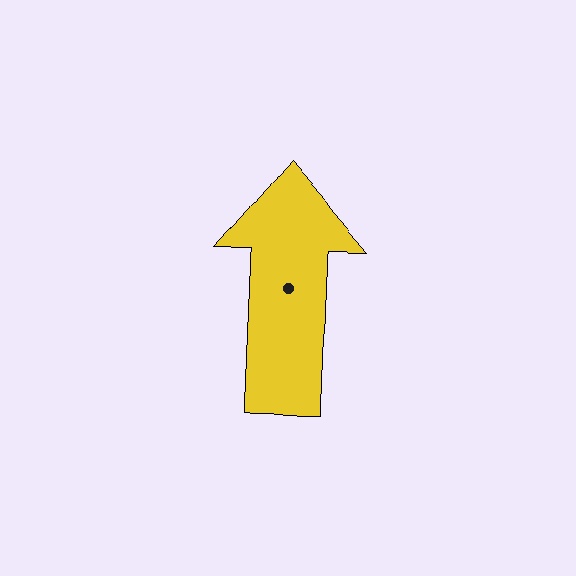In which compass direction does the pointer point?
North.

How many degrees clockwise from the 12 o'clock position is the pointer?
Approximately 0 degrees.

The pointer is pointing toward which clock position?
Roughly 12 o'clock.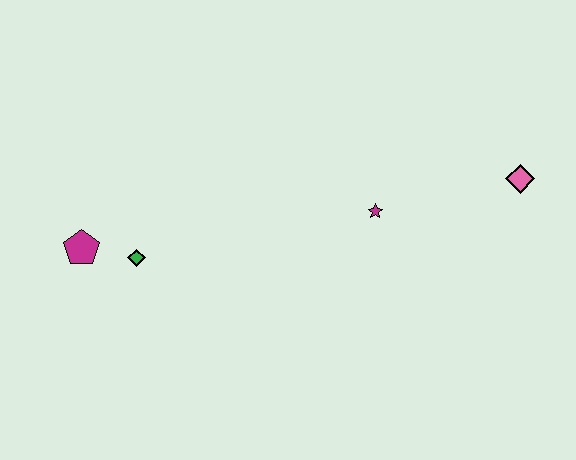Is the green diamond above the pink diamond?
No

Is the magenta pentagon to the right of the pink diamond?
No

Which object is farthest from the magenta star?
The magenta pentagon is farthest from the magenta star.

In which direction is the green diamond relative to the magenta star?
The green diamond is to the left of the magenta star.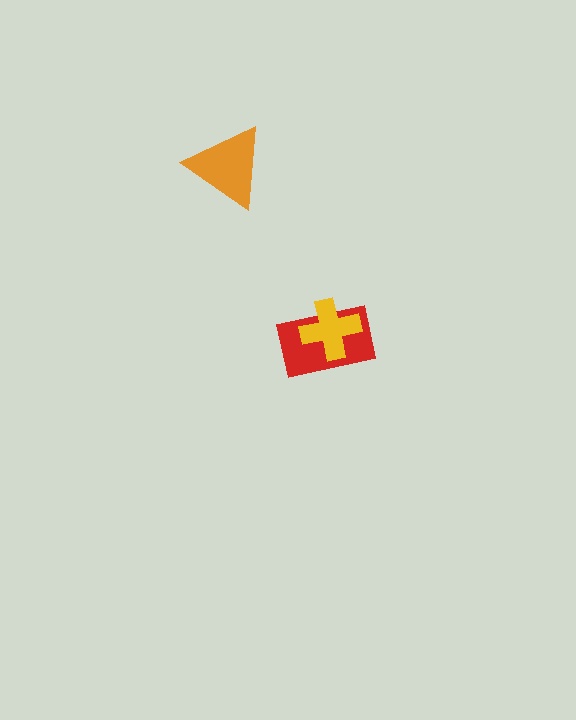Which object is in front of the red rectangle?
The yellow cross is in front of the red rectangle.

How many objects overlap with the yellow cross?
1 object overlaps with the yellow cross.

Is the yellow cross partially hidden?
No, no other shape covers it.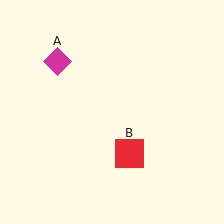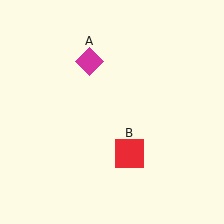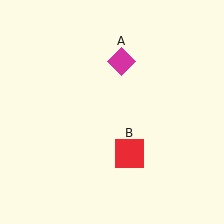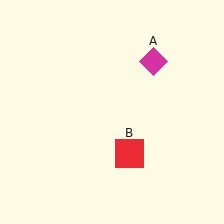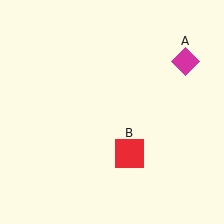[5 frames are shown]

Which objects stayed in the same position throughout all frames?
Red square (object B) remained stationary.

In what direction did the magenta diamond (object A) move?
The magenta diamond (object A) moved right.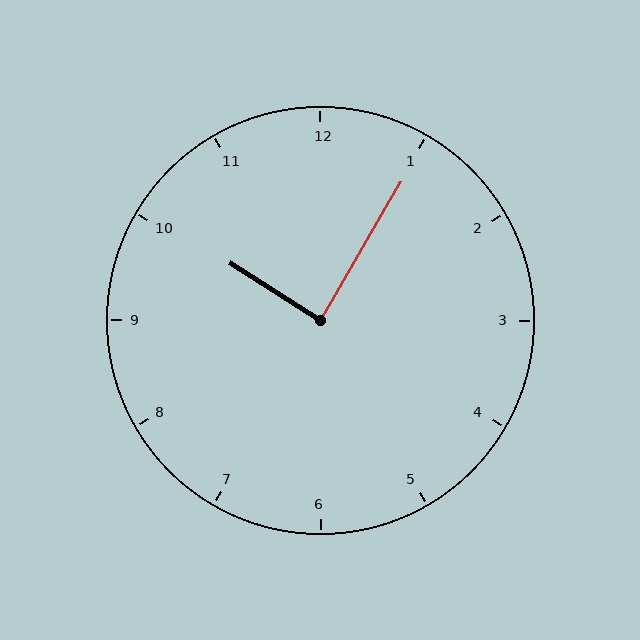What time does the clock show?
10:05.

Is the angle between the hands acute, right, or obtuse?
It is right.